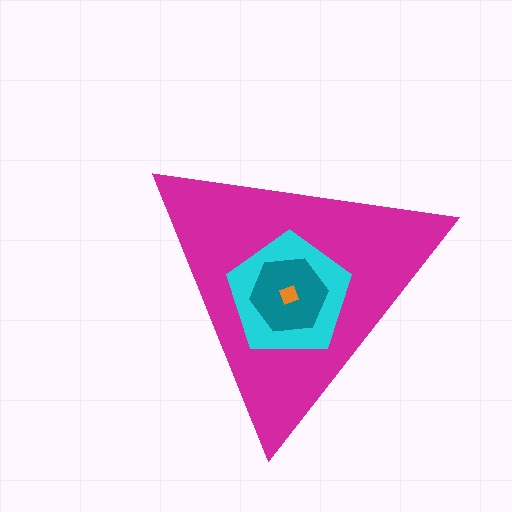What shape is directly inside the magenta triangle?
The cyan pentagon.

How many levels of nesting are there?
4.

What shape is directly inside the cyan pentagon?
The teal hexagon.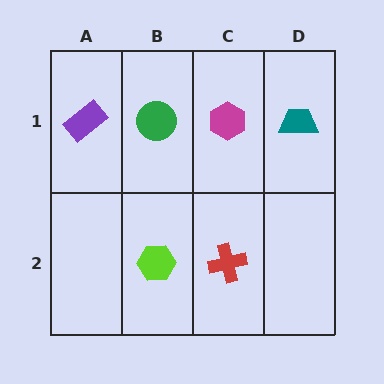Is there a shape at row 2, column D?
No, that cell is empty.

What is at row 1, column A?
A purple rectangle.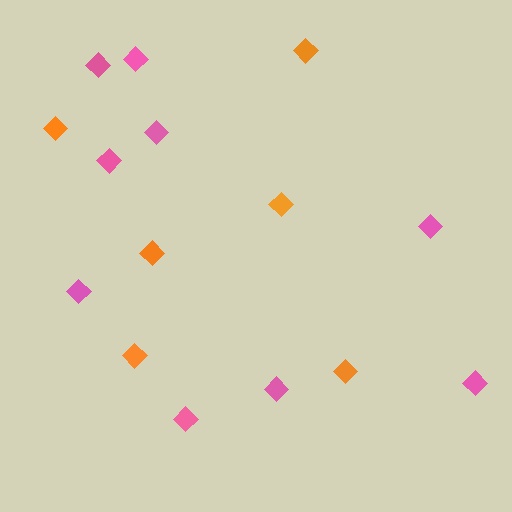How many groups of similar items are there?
There are 2 groups: one group of orange diamonds (6) and one group of pink diamonds (9).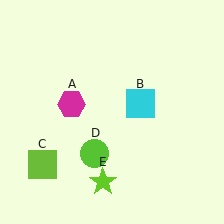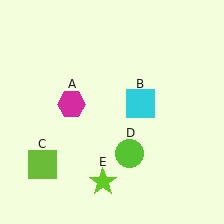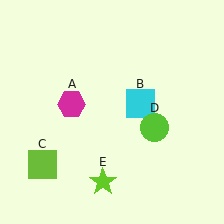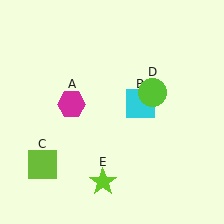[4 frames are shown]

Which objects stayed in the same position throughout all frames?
Magenta hexagon (object A) and cyan square (object B) and lime square (object C) and lime star (object E) remained stationary.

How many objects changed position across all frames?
1 object changed position: lime circle (object D).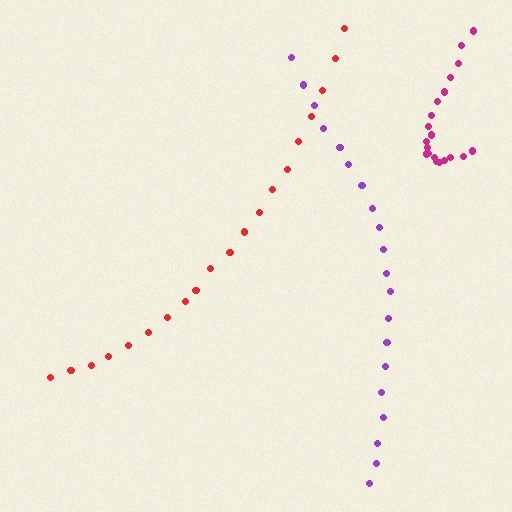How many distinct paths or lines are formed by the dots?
There are 3 distinct paths.